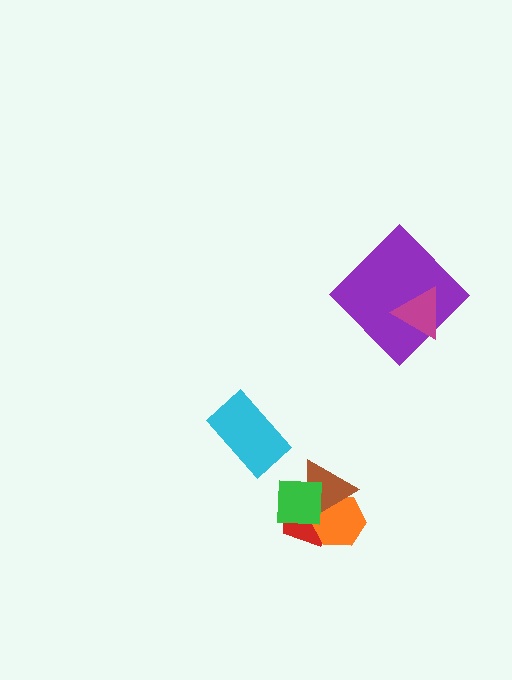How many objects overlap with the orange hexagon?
3 objects overlap with the orange hexagon.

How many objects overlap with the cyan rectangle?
0 objects overlap with the cyan rectangle.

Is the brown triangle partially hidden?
Yes, it is partially covered by another shape.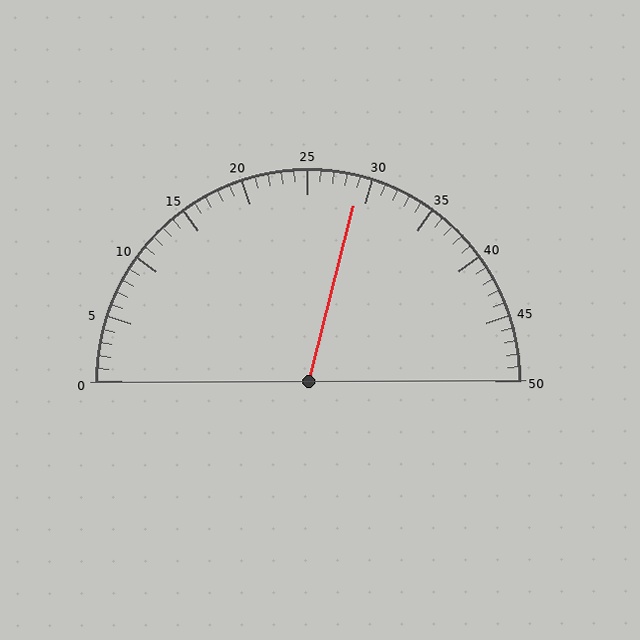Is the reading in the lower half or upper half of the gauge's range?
The reading is in the upper half of the range (0 to 50).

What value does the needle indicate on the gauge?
The needle indicates approximately 29.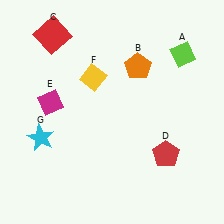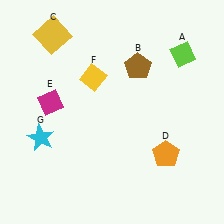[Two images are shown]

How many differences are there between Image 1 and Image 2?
There are 3 differences between the two images.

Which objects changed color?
B changed from orange to brown. C changed from red to yellow. D changed from red to orange.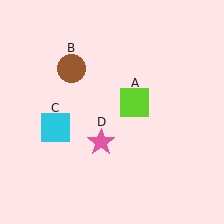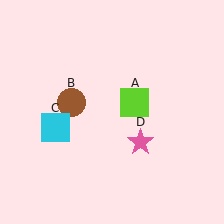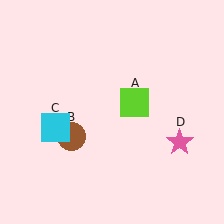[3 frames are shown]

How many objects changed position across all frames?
2 objects changed position: brown circle (object B), pink star (object D).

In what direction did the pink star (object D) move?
The pink star (object D) moved right.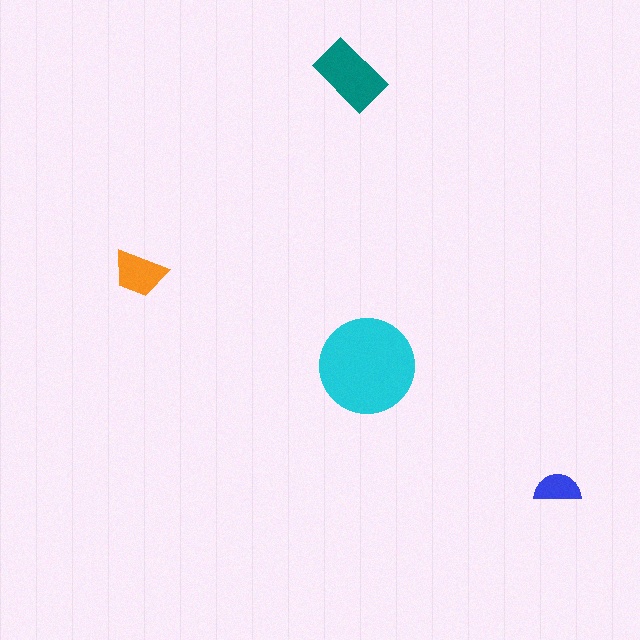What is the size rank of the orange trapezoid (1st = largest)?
3rd.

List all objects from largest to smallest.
The cyan circle, the teal rectangle, the orange trapezoid, the blue semicircle.